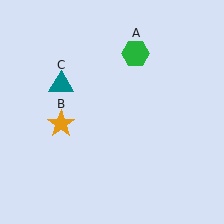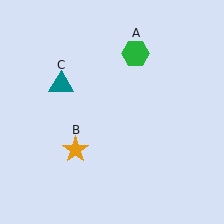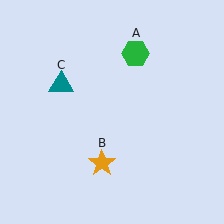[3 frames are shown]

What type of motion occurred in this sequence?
The orange star (object B) rotated counterclockwise around the center of the scene.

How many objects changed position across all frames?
1 object changed position: orange star (object B).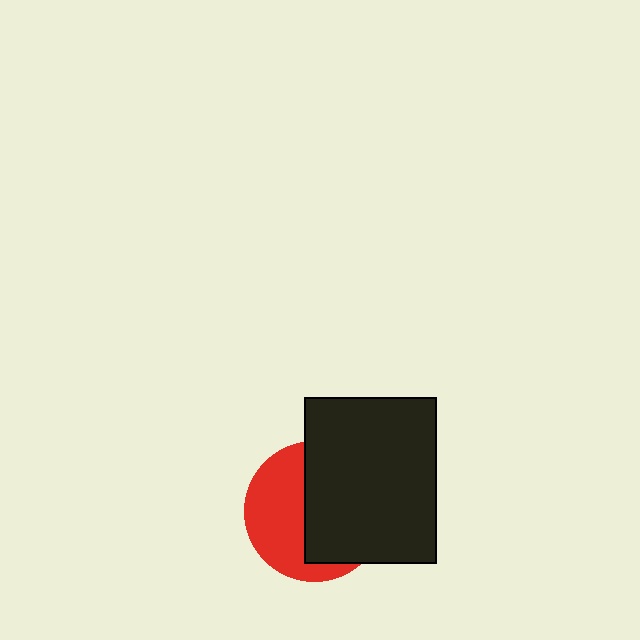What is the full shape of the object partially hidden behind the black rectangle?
The partially hidden object is a red circle.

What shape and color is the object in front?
The object in front is a black rectangle.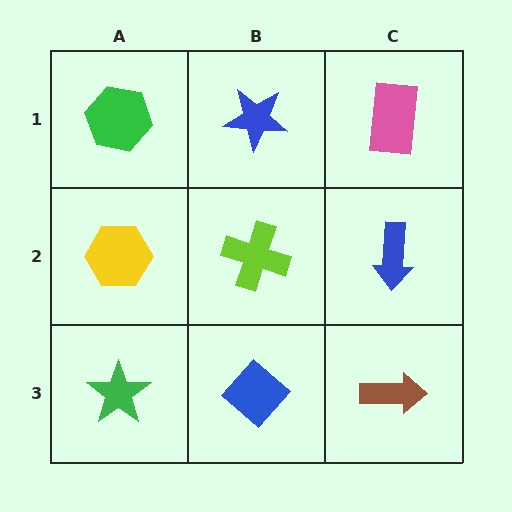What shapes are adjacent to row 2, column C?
A pink rectangle (row 1, column C), a brown arrow (row 3, column C), a lime cross (row 2, column B).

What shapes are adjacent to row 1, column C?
A blue arrow (row 2, column C), a blue star (row 1, column B).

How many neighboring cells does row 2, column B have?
4.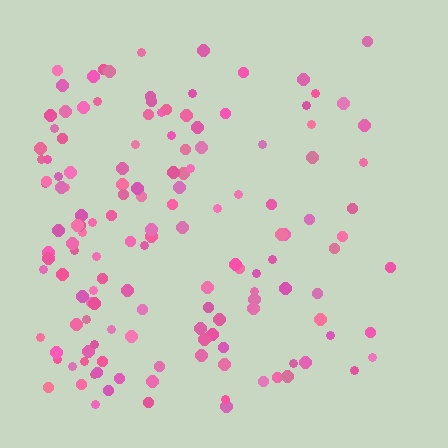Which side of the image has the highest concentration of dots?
The left.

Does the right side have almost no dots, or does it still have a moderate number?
Still a moderate number, just noticeably fewer than the left.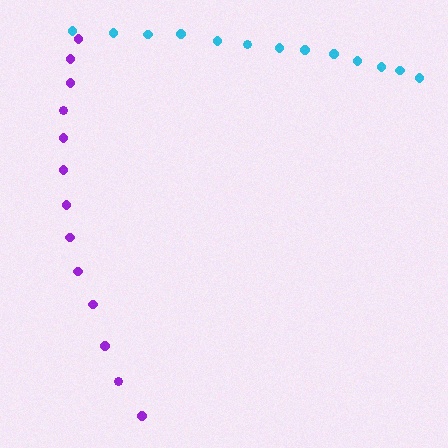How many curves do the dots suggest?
There are 2 distinct paths.